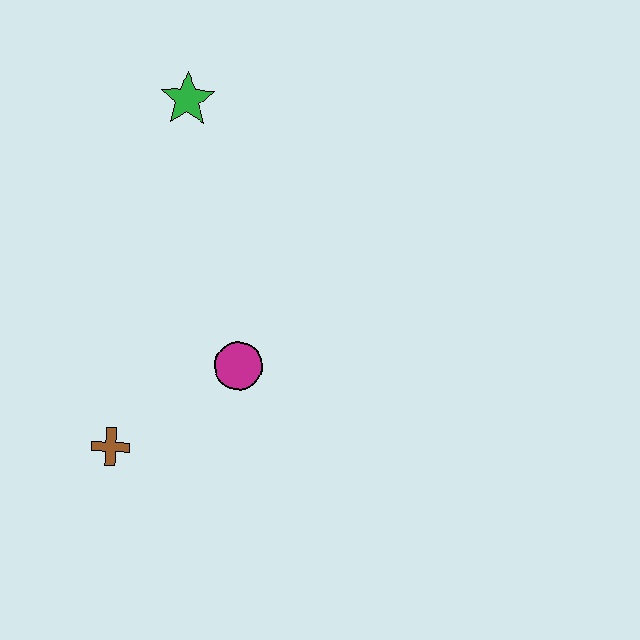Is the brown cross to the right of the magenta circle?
No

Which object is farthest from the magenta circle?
The green star is farthest from the magenta circle.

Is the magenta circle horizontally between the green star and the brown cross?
No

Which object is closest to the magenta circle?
The brown cross is closest to the magenta circle.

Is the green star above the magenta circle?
Yes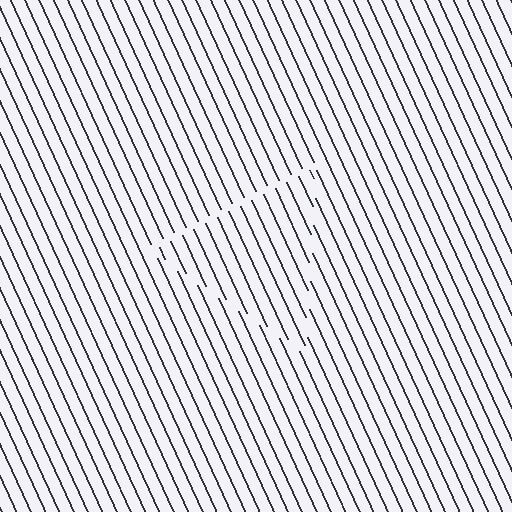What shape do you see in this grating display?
An illusory triangle. The interior of the shape contains the same grating, shifted by half a period — the contour is defined by the phase discontinuity where line-ends from the inner and outer gratings abut.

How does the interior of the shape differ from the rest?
The interior of the shape contains the same grating, shifted by half a period — the contour is defined by the phase discontinuity where line-ends from the inner and outer gratings abut.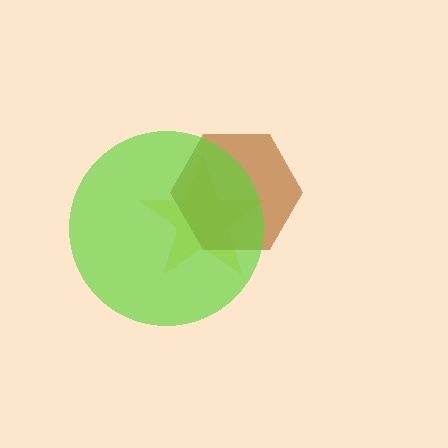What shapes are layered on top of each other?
The layered shapes are: a yellow star, a brown hexagon, a lime circle.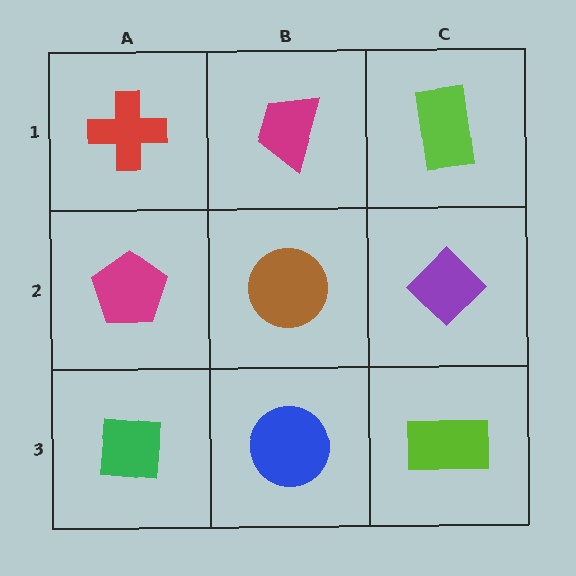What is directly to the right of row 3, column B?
A lime rectangle.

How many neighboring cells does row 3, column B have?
3.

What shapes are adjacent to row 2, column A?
A red cross (row 1, column A), a green square (row 3, column A), a brown circle (row 2, column B).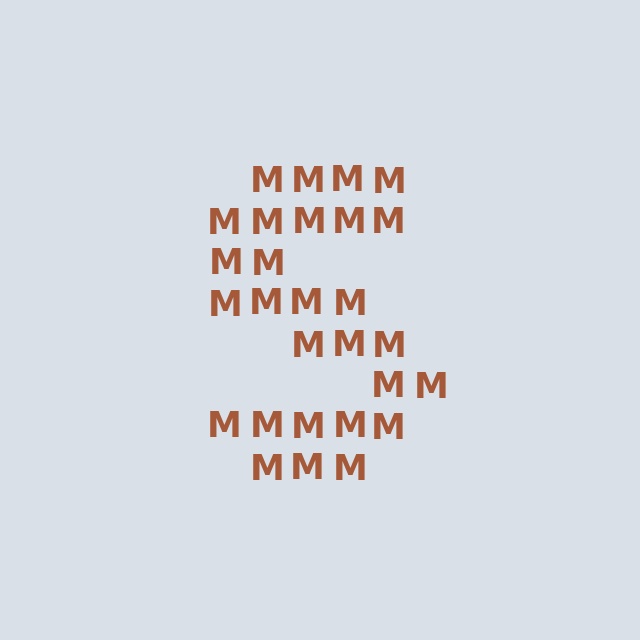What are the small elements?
The small elements are letter M's.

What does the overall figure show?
The overall figure shows the letter S.